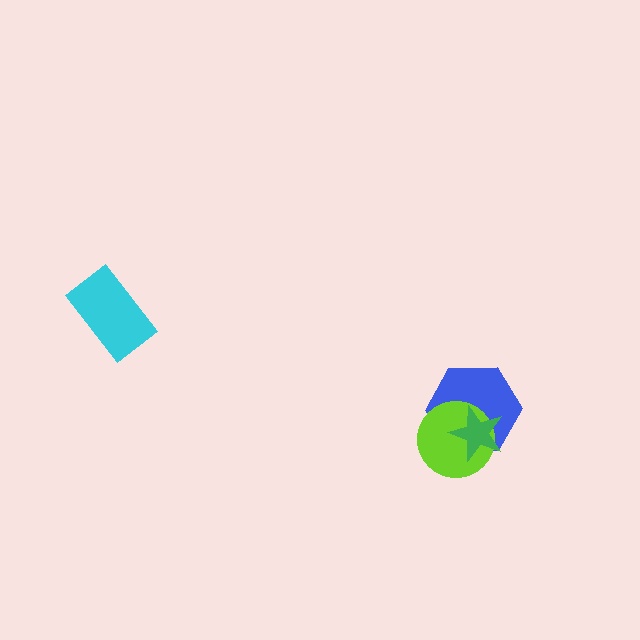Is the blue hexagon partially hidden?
Yes, it is partially covered by another shape.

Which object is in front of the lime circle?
The green star is in front of the lime circle.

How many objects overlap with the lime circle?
2 objects overlap with the lime circle.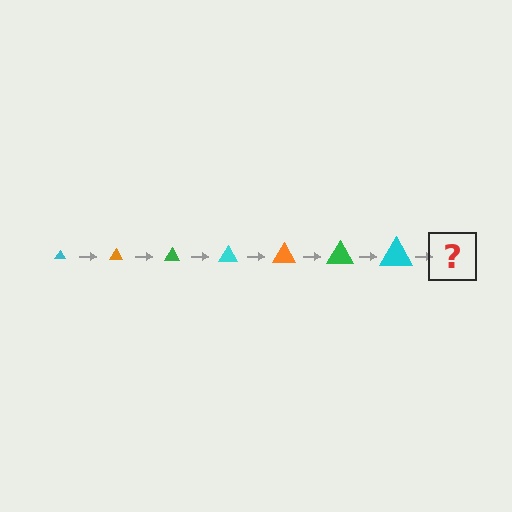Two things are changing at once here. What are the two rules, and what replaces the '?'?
The two rules are that the triangle grows larger each step and the color cycles through cyan, orange, and green. The '?' should be an orange triangle, larger than the previous one.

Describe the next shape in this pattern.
It should be an orange triangle, larger than the previous one.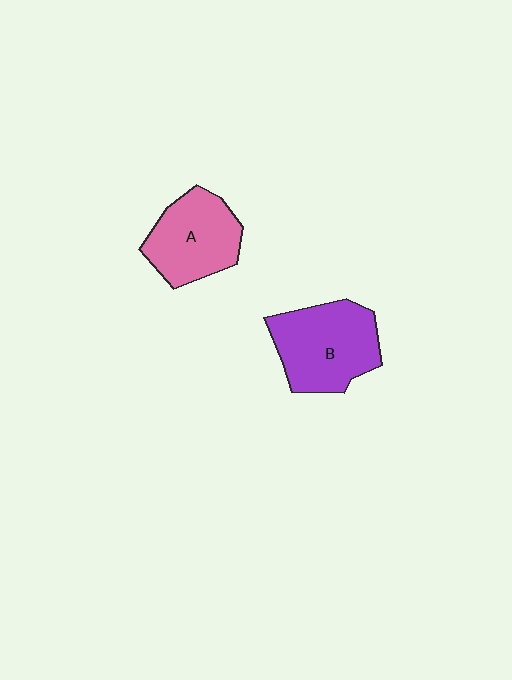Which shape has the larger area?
Shape B (purple).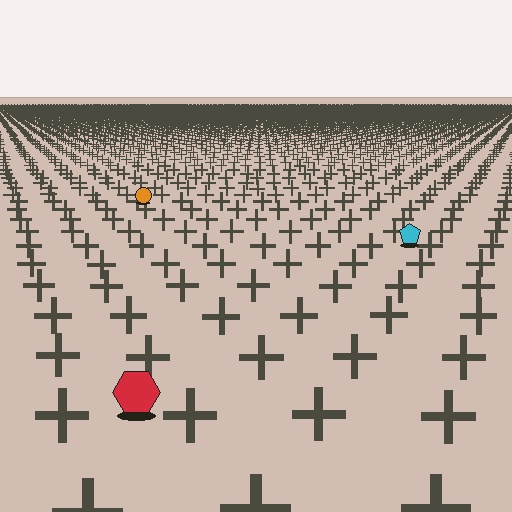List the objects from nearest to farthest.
From nearest to farthest: the red hexagon, the cyan pentagon, the orange circle.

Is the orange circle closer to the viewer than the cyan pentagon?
No. The cyan pentagon is closer — you can tell from the texture gradient: the ground texture is coarser near it.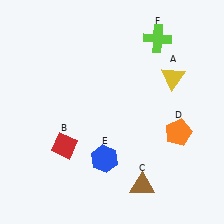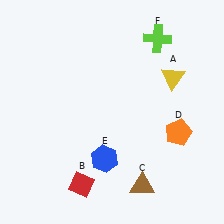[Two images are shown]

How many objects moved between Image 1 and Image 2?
1 object moved between the two images.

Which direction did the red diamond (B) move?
The red diamond (B) moved down.